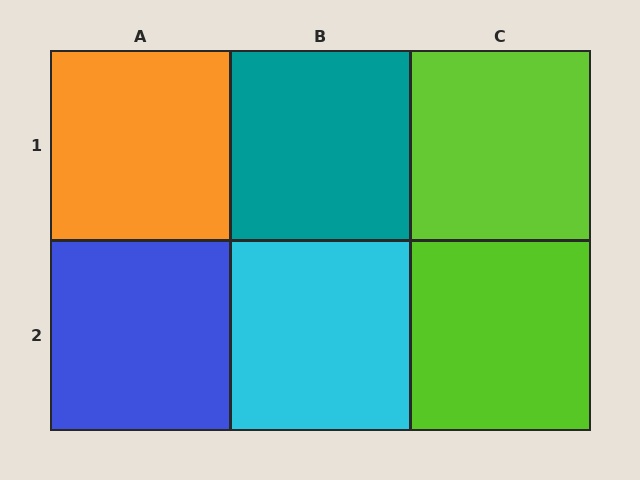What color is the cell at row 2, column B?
Cyan.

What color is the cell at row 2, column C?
Lime.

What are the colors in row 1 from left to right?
Orange, teal, lime.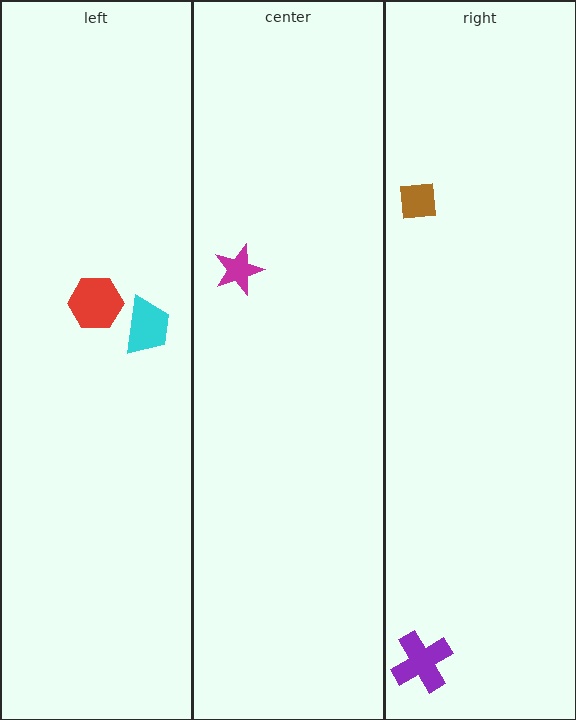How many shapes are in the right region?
2.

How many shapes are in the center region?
1.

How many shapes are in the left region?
2.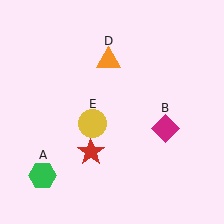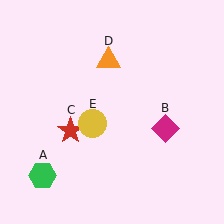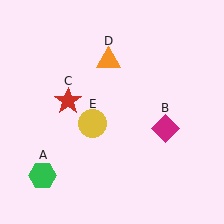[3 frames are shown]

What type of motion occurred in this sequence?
The red star (object C) rotated clockwise around the center of the scene.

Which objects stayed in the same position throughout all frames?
Green hexagon (object A) and magenta diamond (object B) and orange triangle (object D) and yellow circle (object E) remained stationary.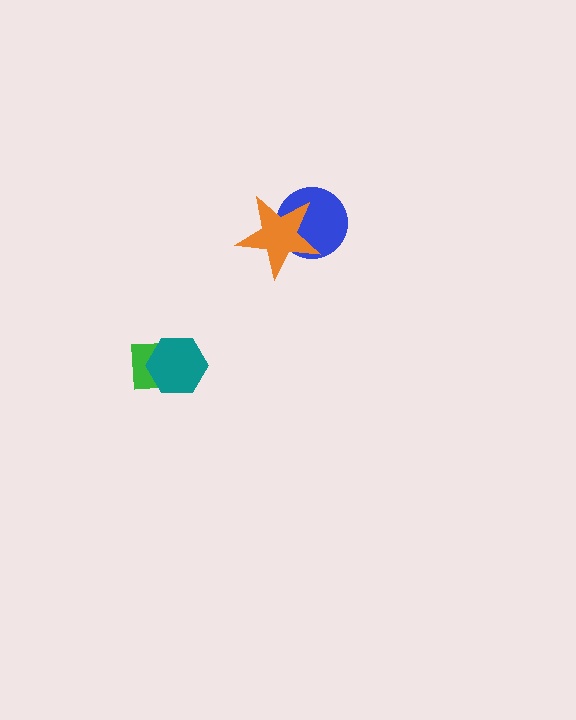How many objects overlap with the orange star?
1 object overlaps with the orange star.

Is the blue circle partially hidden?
Yes, it is partially covered by another shape.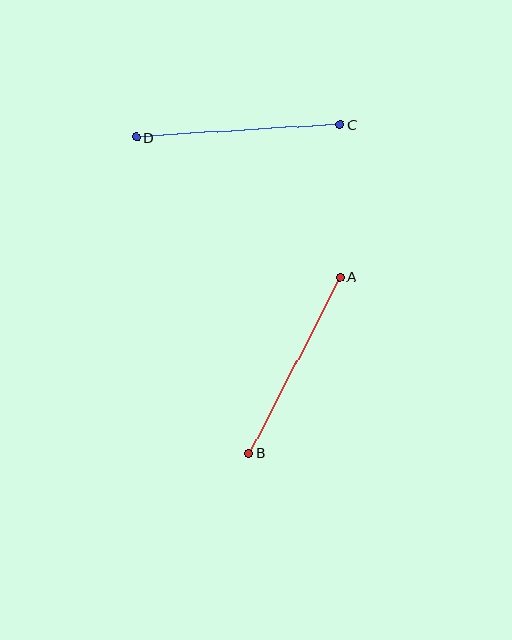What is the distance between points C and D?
The distance is approximately 204 pixels.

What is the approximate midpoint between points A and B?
The midpoint is at approximately (294, 365) pixels.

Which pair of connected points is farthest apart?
Points C and D are farthest apart.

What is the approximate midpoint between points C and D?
The midpoint is at approximately (238, 131) pixels.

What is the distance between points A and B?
The distance is approximately 198 pixels.